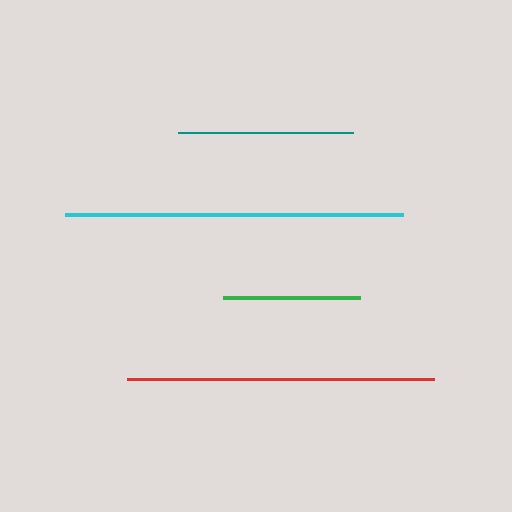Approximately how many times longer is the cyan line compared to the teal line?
The cyan line is approximately 1.9 times the length of the teal line.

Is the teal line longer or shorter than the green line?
The teal line is longer than the green line.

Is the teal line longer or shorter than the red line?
The red line is longer than the teal line.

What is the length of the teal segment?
The teal segment is approximately 175 pixels long.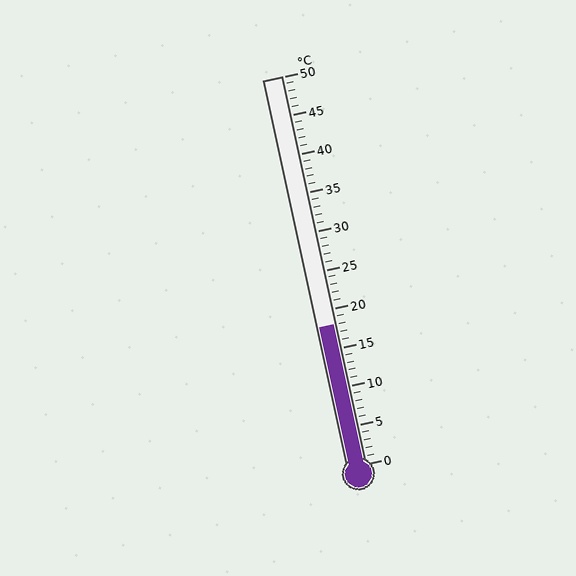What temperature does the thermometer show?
The thermometer shows approximately 18°C.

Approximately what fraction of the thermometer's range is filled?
The thermometer is filled to approximately 35% of its range.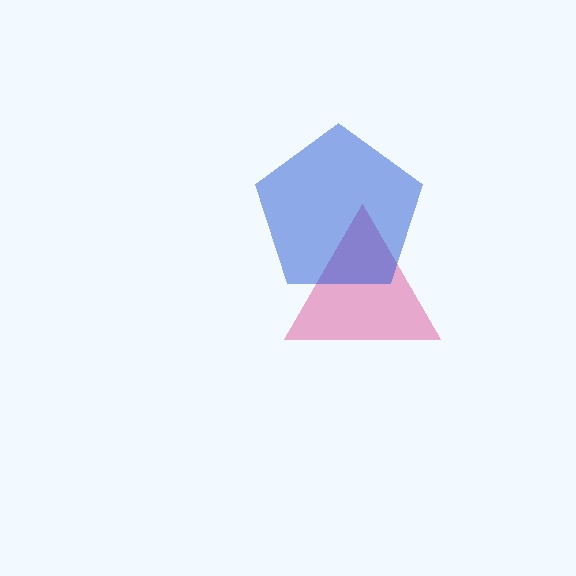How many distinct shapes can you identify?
There are 2 distinct shapes: a pink triangle, a blue pentagon.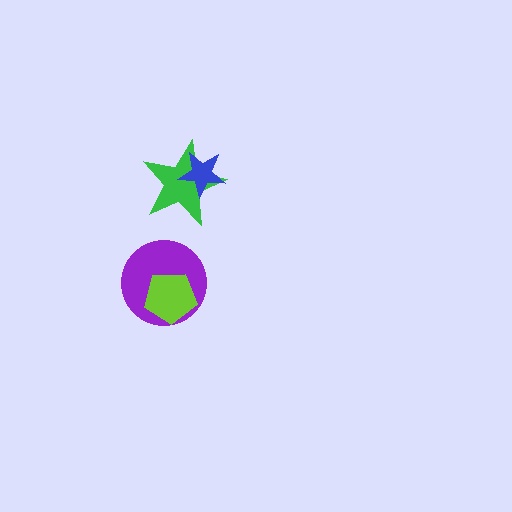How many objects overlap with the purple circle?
1 object overlaps with the purple circle.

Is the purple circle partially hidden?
Yes, it is partially covered by another shape.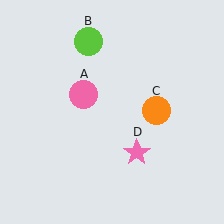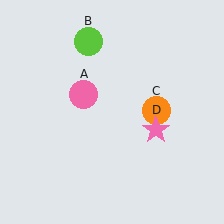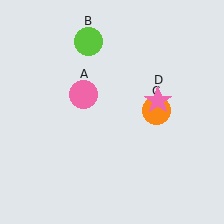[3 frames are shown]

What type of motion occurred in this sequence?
The pink star (object D) rotated counterclockwise around the center of the scene.